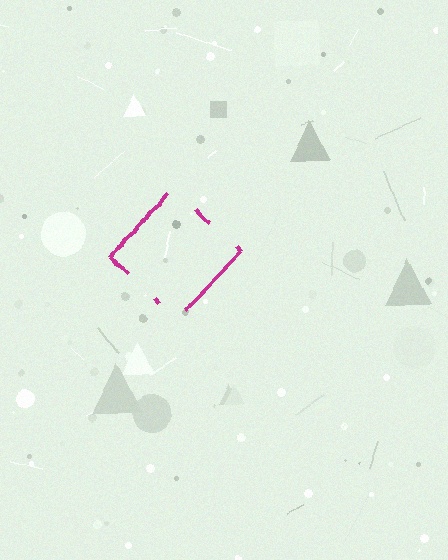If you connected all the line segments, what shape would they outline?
They would outline a diamond.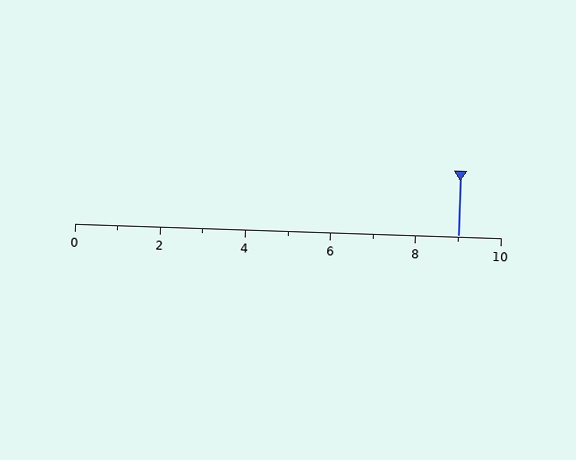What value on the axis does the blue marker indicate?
The marker indicates approximately 9.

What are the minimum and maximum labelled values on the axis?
The axis runs from 0 to 10.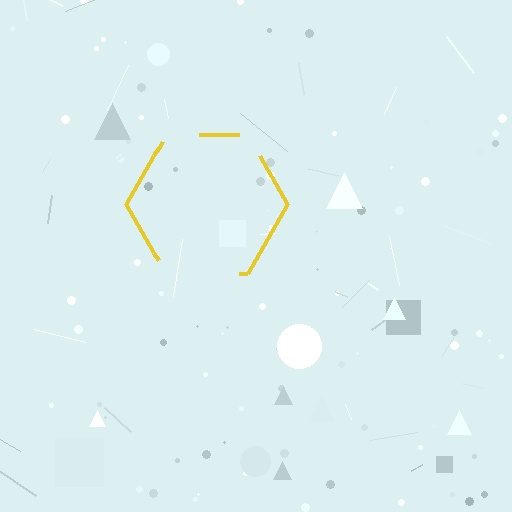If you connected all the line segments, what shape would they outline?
They would outline a hexagon.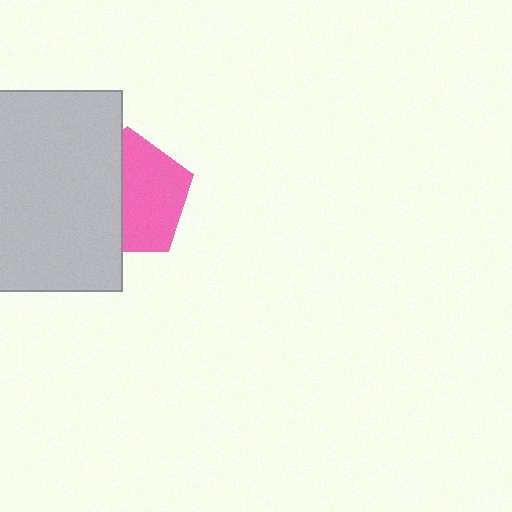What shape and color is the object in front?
The object in front is a light gray rectangle.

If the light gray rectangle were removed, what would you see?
You would see the complete pink pentagon.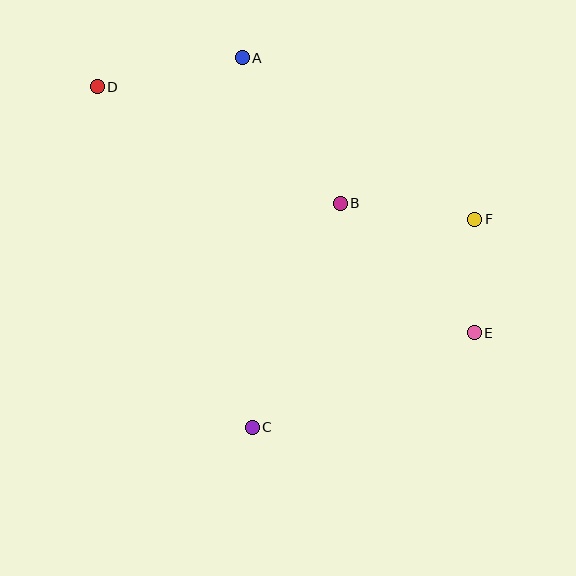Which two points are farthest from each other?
Points D and E are farthest from each other.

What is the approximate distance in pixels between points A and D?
The distance between A and D is approximately 148 pixels.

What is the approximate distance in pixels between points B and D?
The distance between B and D is approximately 270 pixels.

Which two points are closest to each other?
Points E and F are closest to each other.